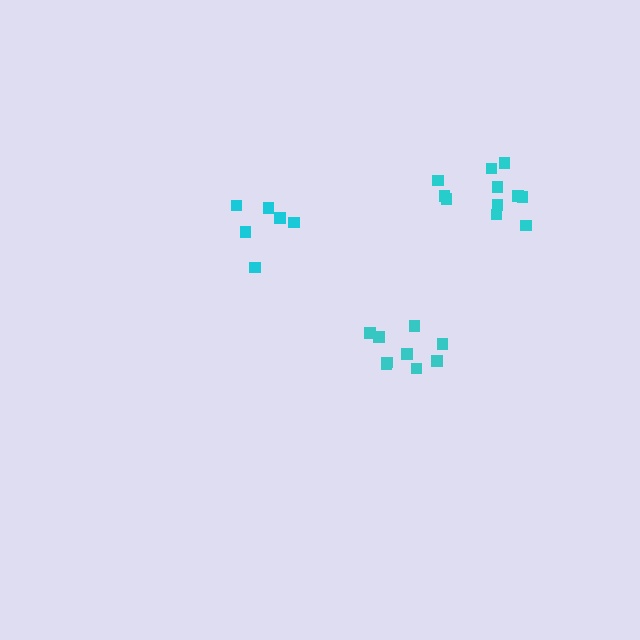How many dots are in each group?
Group 1: 11 dots, Group 2: 9 dots, Group 3: 6 dots (26 total).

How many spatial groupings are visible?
There are 3 spatial groupings.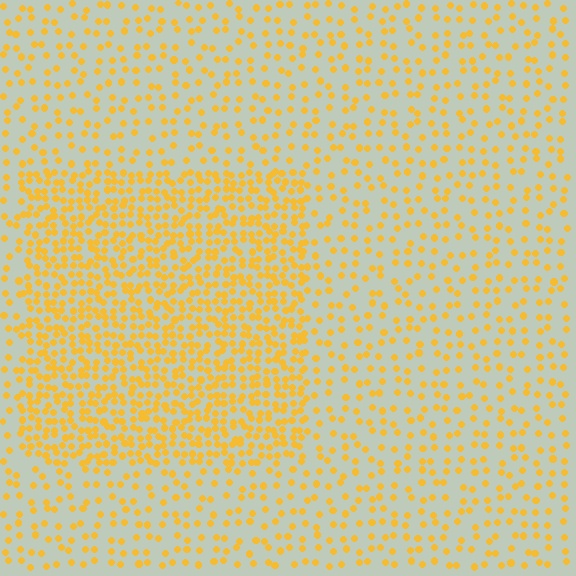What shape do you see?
I see a rectangle.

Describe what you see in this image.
The image contains small yellow elements arranged at two different densities. A rectangle-shaped region is visible where the elements are more densely packed than the surrounding area.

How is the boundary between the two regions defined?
The boundary is defined by a change in element density (approximately 2.3x ratio). All elements are the same color, size, and shape.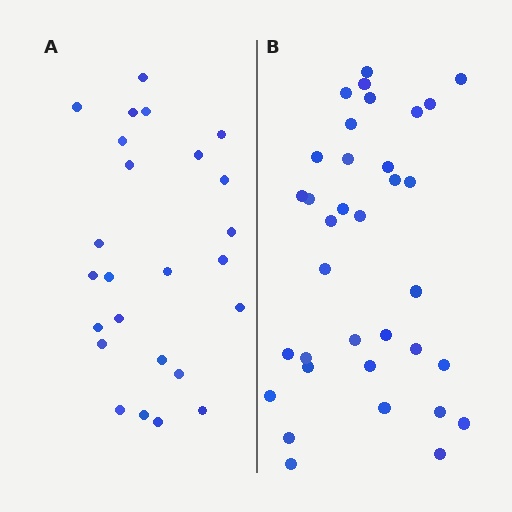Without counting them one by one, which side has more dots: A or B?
Region B (the right region) has more dots.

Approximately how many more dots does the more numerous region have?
Region B has roughly 10 or so more dots than region A.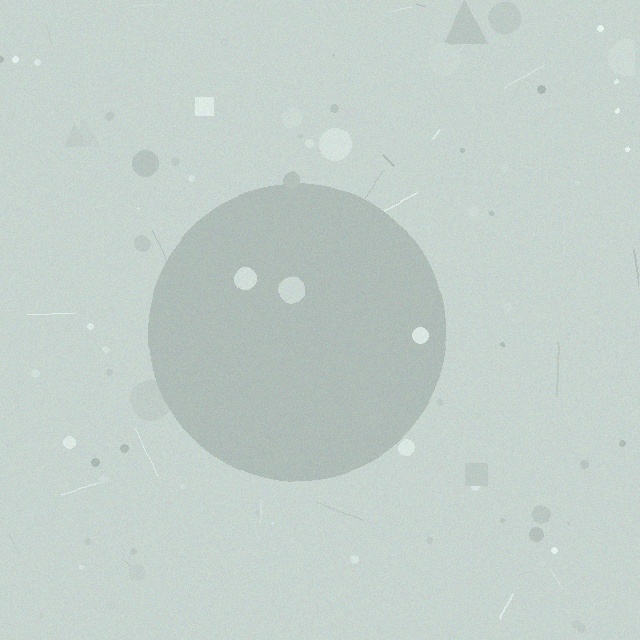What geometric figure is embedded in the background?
A circle is embedded in the background.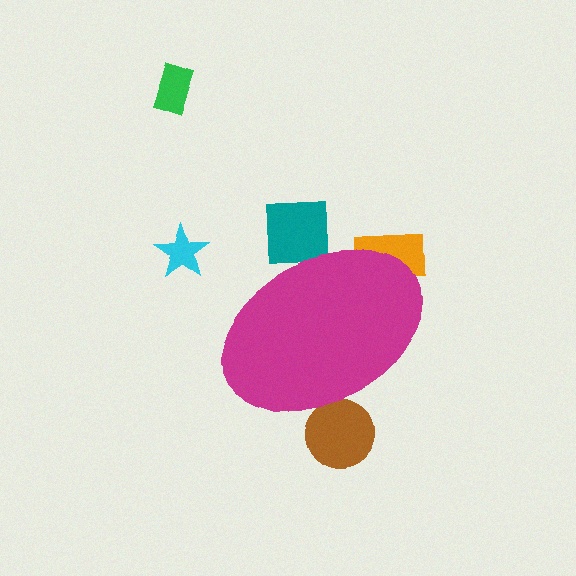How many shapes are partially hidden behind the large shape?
3 shapes are partially hidden.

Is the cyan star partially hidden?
No, the cyan star is fully visible.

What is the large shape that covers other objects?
A magenta ellipse.